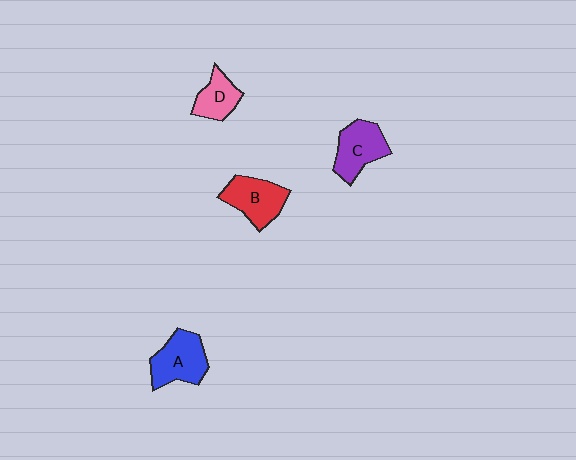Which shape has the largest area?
Shape A (blue).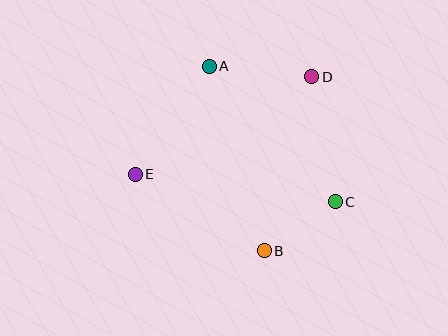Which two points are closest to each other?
Points B and C are closest to each other.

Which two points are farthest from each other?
Points C and E are farthest from each other.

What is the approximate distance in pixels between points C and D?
The distance between C and D is approximately 127 pixels.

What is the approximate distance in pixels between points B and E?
The distance between B and E is approximately 150 pixels.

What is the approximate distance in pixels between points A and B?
The distance between A and B is approximately 193 pixels.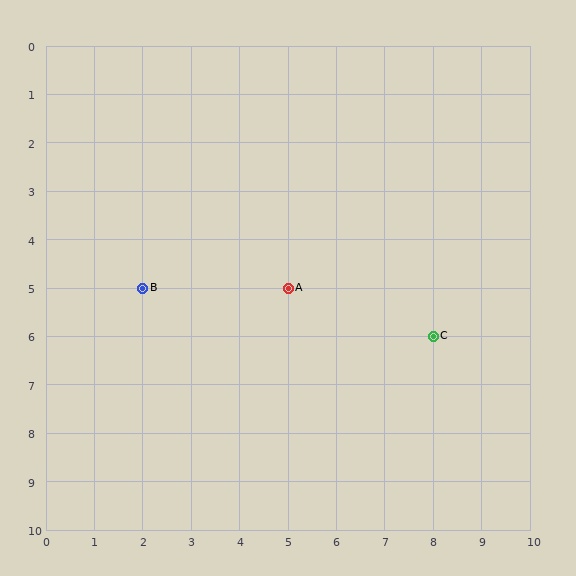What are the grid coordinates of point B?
Point B is at grid coordinates (2, 5).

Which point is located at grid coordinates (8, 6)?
Point C is at (8, 6).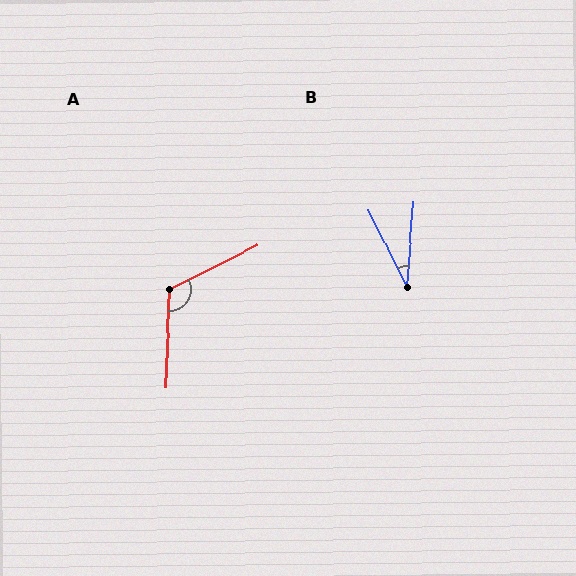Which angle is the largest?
A, at approximately 119 degrees.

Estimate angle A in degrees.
Approximately 119 degrees.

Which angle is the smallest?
B, at approximately 31 degrees.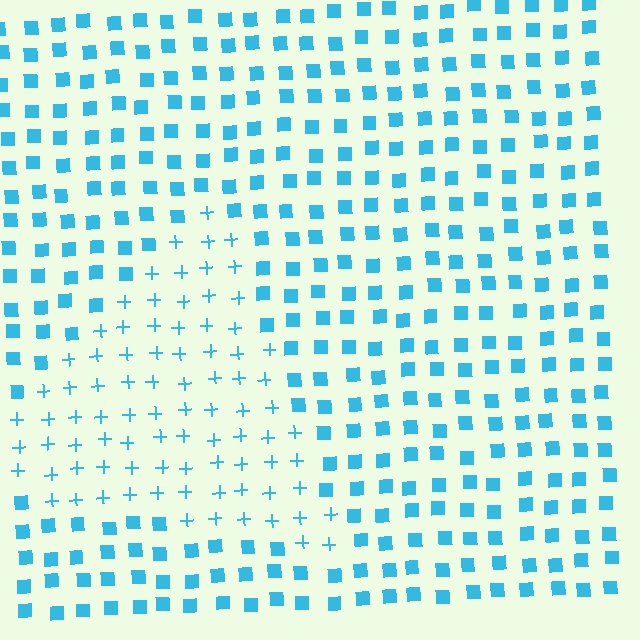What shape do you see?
I see a triangle.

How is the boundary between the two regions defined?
The boundary is defined by a change in element shape: plus signs inside vs. squares outside. All elements share the same color and spacing.